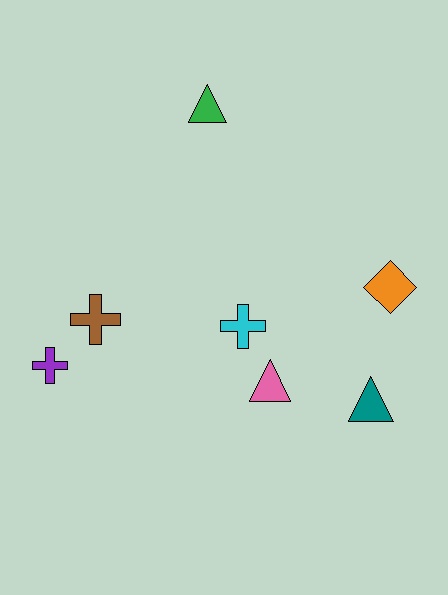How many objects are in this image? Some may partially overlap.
There are 7 objects.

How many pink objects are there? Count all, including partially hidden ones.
There is 1 pink object.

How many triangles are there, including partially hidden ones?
There are 3 triangles.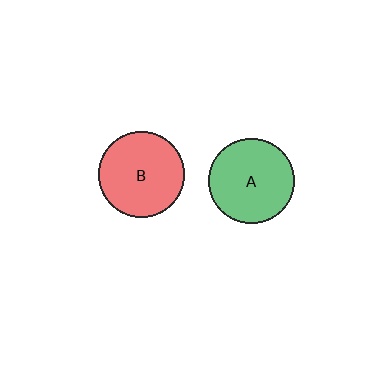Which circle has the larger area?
Circle B (red).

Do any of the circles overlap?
No, none of the circles overlap.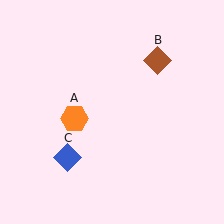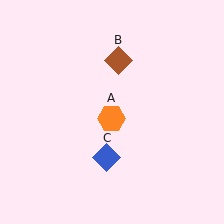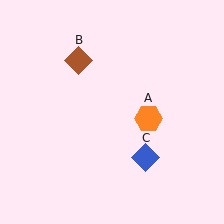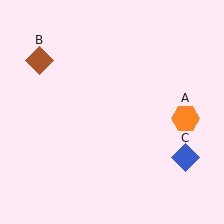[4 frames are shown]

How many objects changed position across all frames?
3 objects changed position: orange hexagon (object A), brown diamond (object B), blue diamond (object C).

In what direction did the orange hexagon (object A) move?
The orange hexagon (object A) moved right.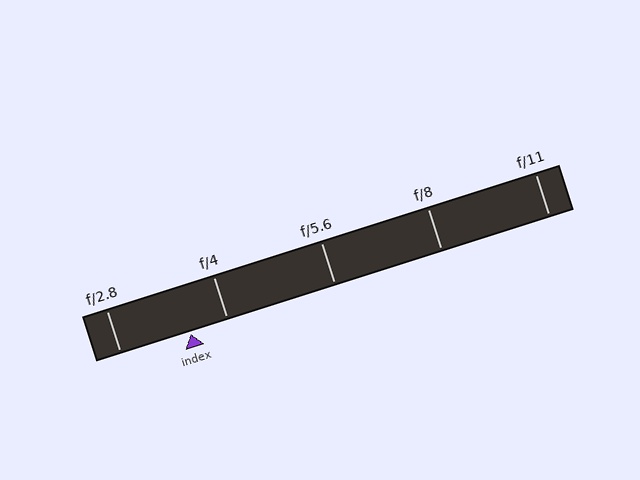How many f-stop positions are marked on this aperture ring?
There are 5 f-stop positions marked.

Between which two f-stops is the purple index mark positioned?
The index mark is between f/2.8 and f/4.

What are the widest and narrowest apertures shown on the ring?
The widest aperture shown is f/2.8 and the narrowest is f/11.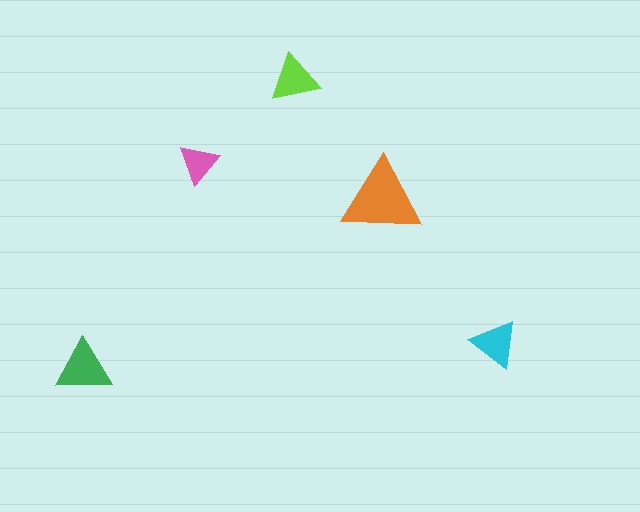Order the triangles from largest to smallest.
the orange one, the green one, the lime one, the cyan one, the pink one.